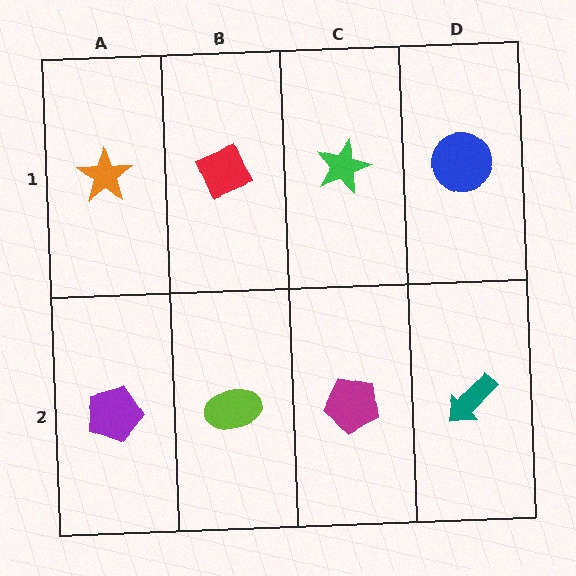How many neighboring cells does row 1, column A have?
2.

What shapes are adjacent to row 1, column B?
A lime ellipse (row 2, column B), an orange star (row 1, column A), a green star (row 1, column C).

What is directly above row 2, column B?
A red diamond.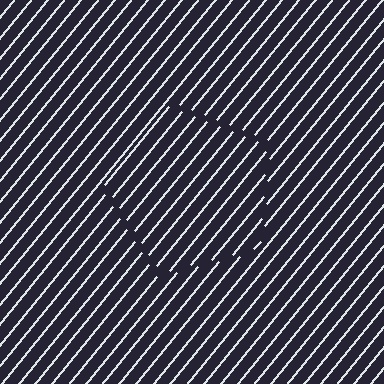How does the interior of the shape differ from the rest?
The interior of the shape contains the same grating, shifted by half a period — the contour is defined by the phase discontinuity where line-ends from the inner and outer gratings abut.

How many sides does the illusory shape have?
5 sides — the line-ends trace a pentagon.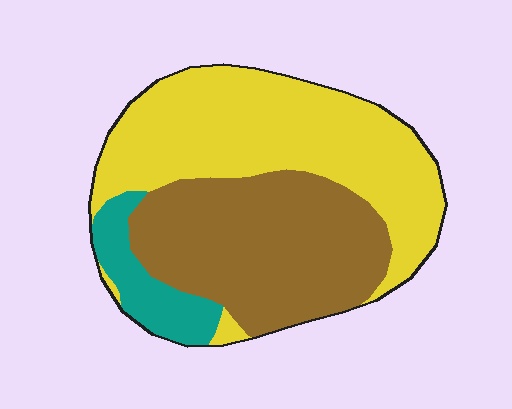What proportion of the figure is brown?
Brown takes up about two fifths (2/5) of the figure.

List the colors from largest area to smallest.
From largest to smallest: yellow, brown, teal.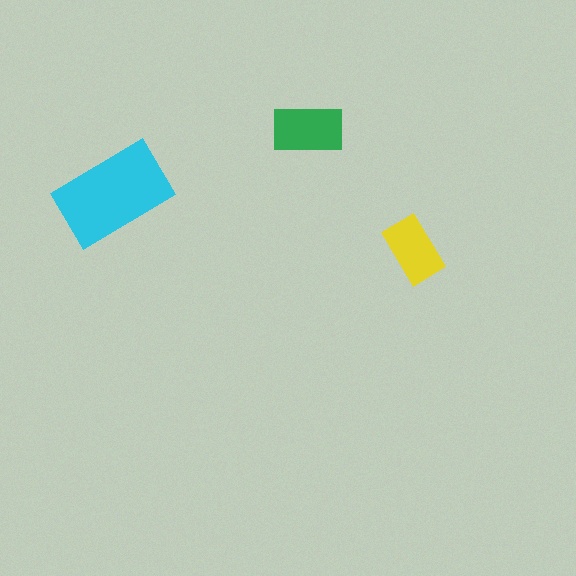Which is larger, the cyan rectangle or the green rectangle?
The cyan one.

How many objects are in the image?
There are 3 objects in the image.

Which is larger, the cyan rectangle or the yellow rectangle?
The cyan one.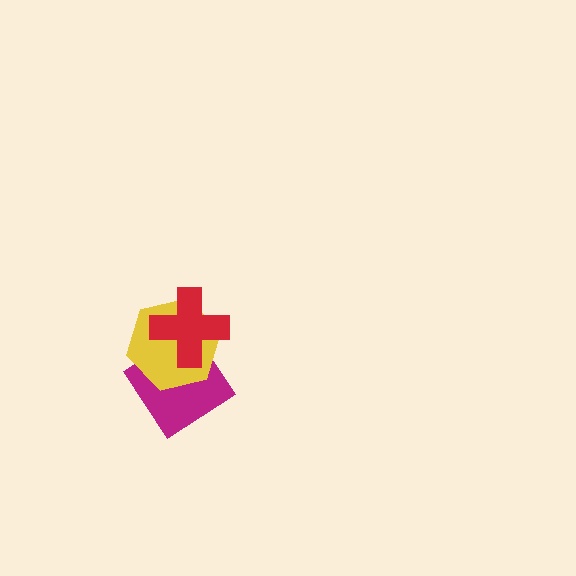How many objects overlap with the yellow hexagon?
2 objects overlap with the yellow hexagon.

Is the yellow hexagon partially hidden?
Yes, it is partially covered by another shape.